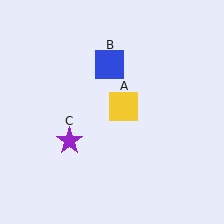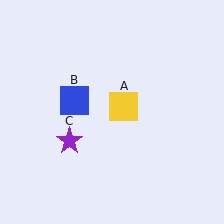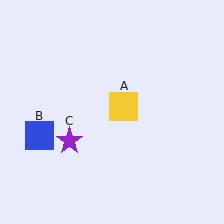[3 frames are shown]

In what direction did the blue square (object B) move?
The blue square (object B) moved down and to the left.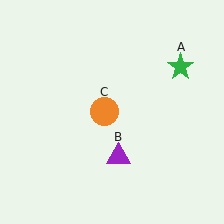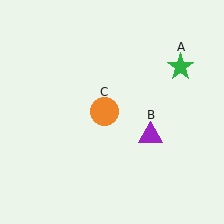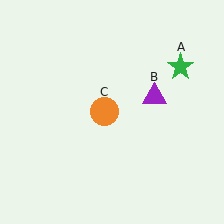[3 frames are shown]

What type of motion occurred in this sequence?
The purple triangle (object B) rotated counterclockwise around the center of the scene.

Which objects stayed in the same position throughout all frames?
Green star (object A) and orange circle (object C) remained stationary.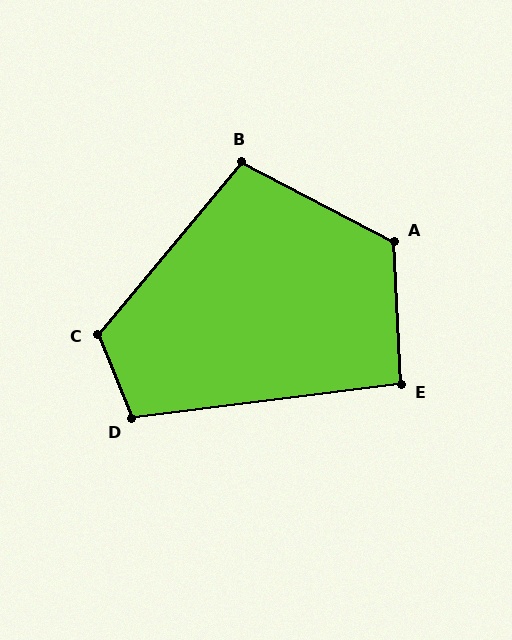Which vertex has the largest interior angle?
A, at approximately 120 degrees.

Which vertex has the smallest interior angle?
E, at approximately 94 degrees.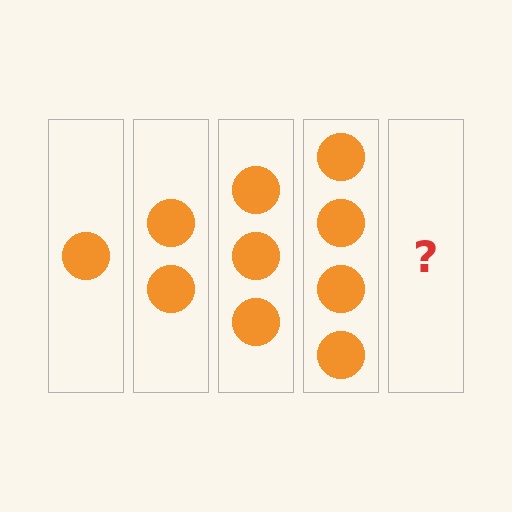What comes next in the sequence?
The next element should be 5 circles.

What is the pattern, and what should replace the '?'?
The pattern is that each step adds one more circle. The '?' should be 5 circles.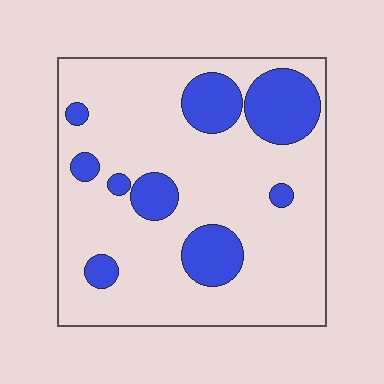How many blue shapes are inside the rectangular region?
9.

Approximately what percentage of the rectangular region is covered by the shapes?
Approximately 20%.